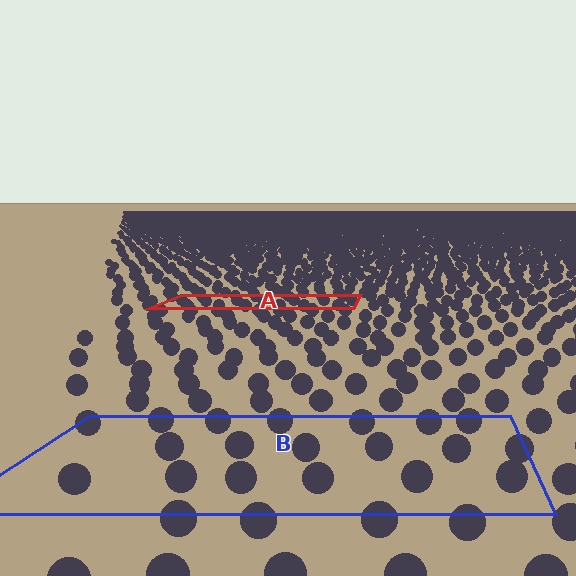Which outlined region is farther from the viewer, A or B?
Region A is farther from the viewer — the texture elements inside it appear smaller and more densely packed.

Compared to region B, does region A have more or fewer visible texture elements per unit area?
Region A has more texture elements per unit area — they are packed more densely because it is farther away.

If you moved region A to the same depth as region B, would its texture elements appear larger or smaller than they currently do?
They would appear larger. At a closer depth, the same texture elements are projected at a bigger on-screen size.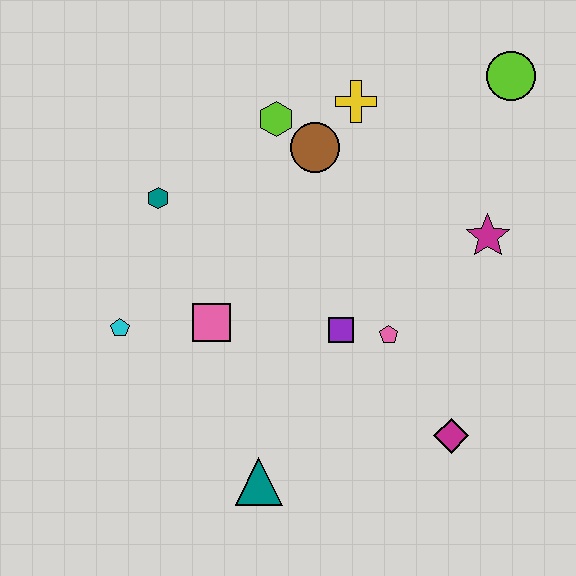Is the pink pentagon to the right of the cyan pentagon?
Yes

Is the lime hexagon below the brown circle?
No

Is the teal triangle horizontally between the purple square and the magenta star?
No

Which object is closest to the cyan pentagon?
The pink square is closest to the cyan pentagon.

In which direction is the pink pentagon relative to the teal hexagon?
The pink pentagon is to the right of the teal hexagon.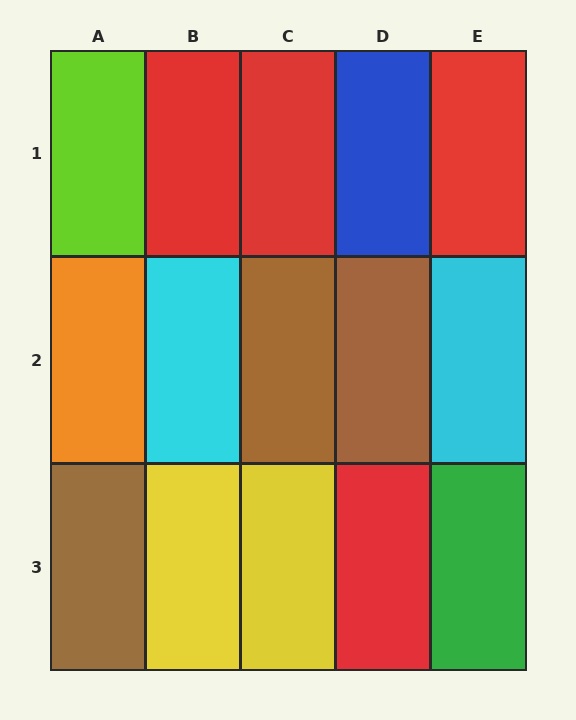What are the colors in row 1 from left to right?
Lime, red, red, blue, red.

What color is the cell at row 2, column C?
Brown.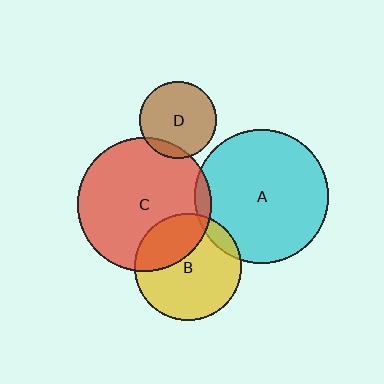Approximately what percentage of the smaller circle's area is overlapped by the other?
Approximately 30%.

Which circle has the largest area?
Circle A (cyan).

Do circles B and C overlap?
Yes.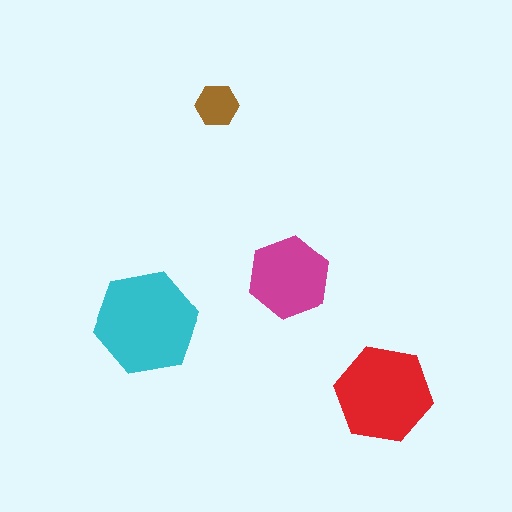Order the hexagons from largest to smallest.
the cyan one, the red one, the magenta one, the brown one.